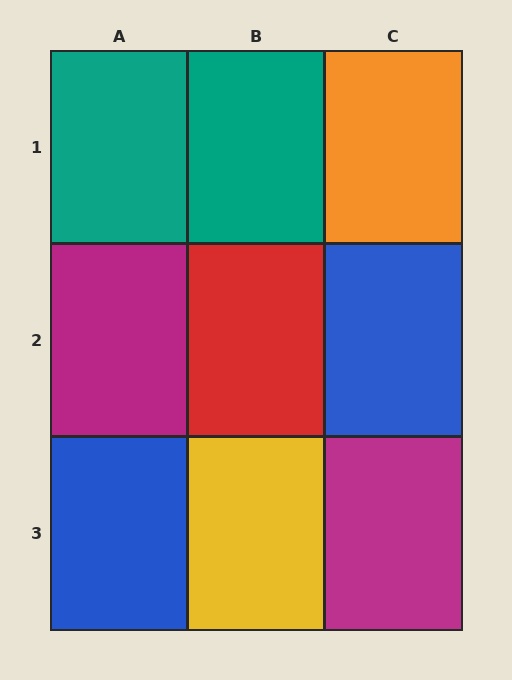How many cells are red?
1 cell is red.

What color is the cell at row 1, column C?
Orange.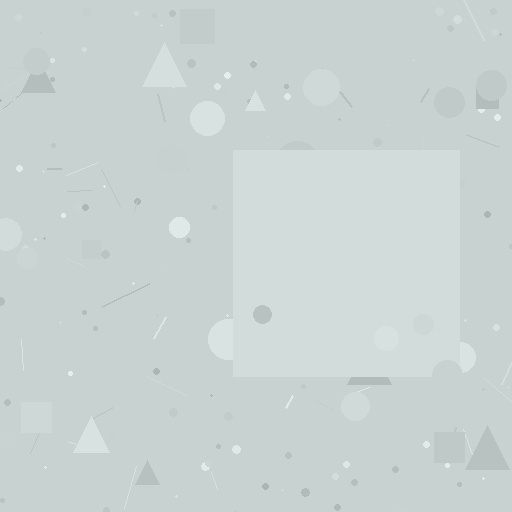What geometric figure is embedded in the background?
A square is embedded in the background.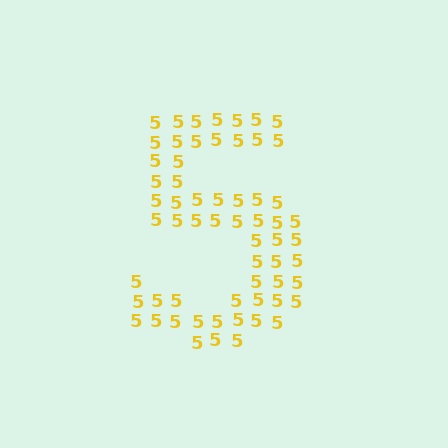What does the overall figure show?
The overall figure shows the digit 5.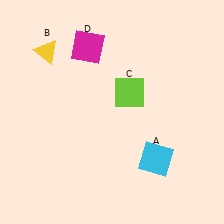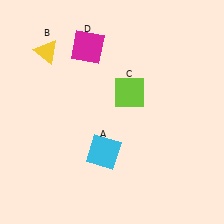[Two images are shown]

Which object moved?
The cyan square (A) moved left.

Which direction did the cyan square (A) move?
The cyan square (A) moved left.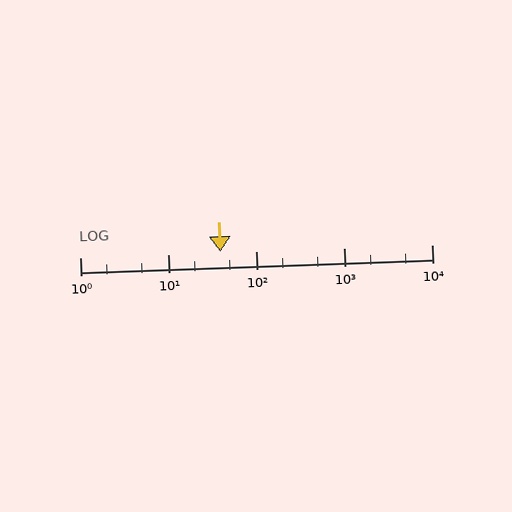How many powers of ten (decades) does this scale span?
The scale spans 4 decades, from 1 to 10000.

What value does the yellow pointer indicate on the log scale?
The pointer indicates approximately 39.